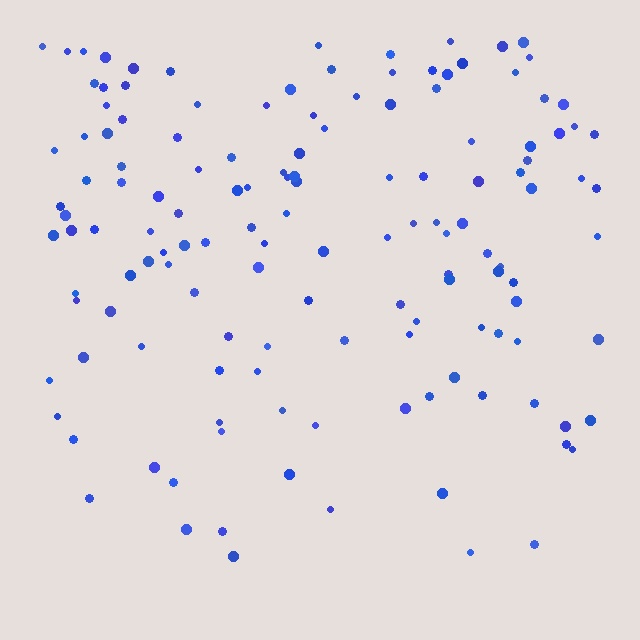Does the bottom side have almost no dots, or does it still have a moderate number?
Still a moderate number, just noticeably fewer than the top.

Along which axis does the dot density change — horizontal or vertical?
Vertical.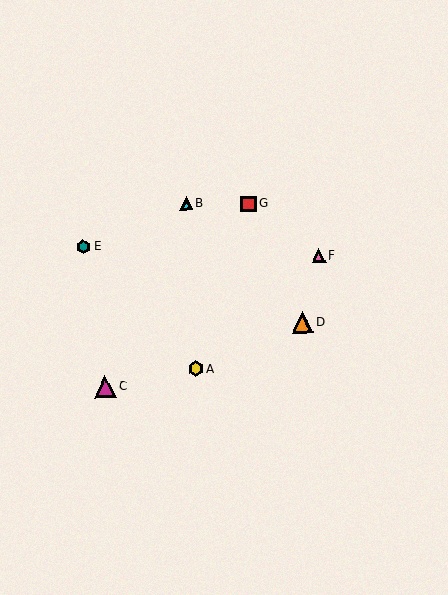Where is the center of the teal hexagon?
The center of the teal hexagon is at (84, 247).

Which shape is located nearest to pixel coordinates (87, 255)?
The teal hexagon (labeled E) at (84, 247) is nearest to that location.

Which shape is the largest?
The orange triangle (labeled D) is the largest.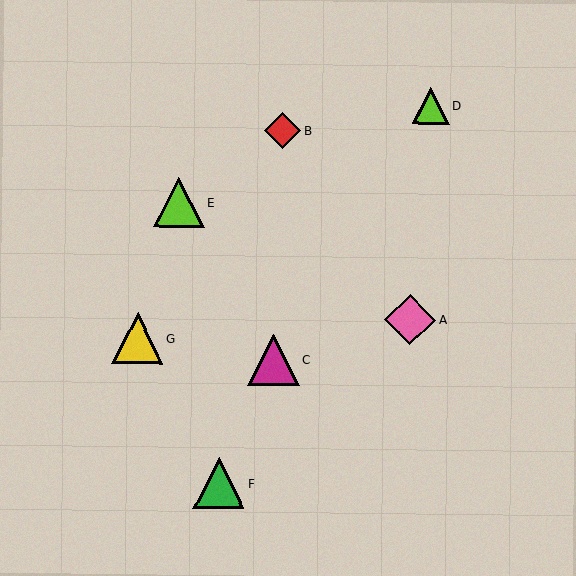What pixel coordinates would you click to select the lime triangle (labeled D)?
Click at (431, 106) to select the lime triangle D.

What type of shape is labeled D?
Shape D is a lime triangle.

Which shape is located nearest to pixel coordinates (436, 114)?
The lime triangle (labeled D) at (431, 106) is nearest to that location.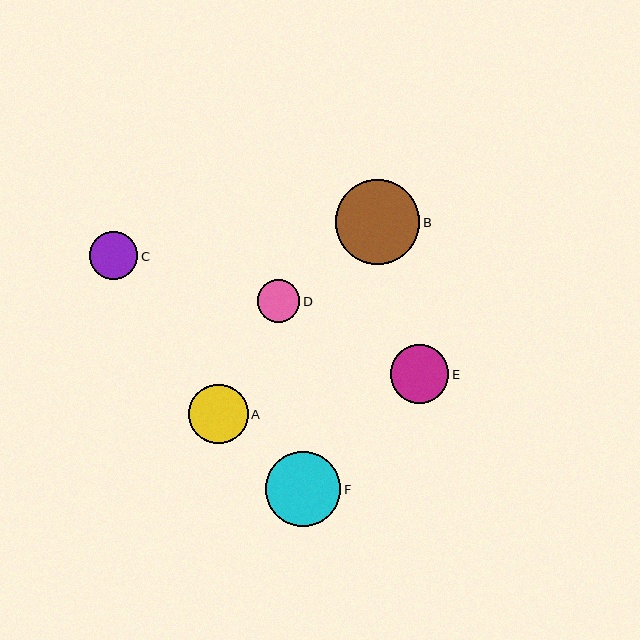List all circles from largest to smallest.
From largest to smallest: B, F, A, E, C, D.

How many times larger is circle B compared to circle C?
Circle B is approximately 1.7 times the size of circle C.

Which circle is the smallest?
Circle D is the smallest with a size of approximately 42 pixels.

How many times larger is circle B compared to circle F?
Circle B is approximately 1.1 times the size of circle F.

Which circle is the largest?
Circle B is the largest with a size of approximately 85 pixels.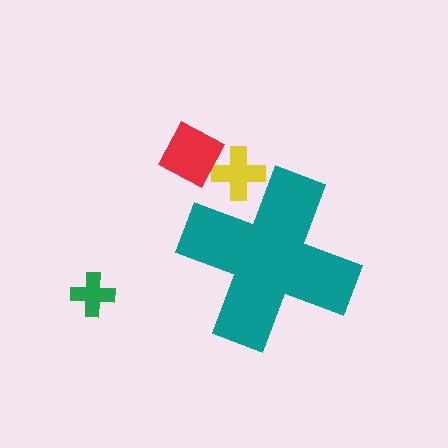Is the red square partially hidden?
No, the red square is fully visible.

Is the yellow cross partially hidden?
Yes, the yellow cross is partially hidden behind the teal cross.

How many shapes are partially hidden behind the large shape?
1 shape is partially hidden.